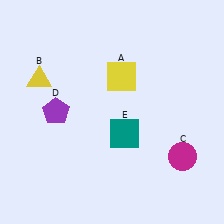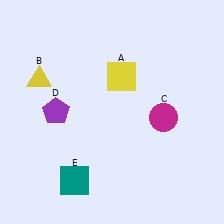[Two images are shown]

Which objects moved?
The objects that moved are: the magenta circle (C), the teal square (E).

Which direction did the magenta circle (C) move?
The magenta circle (C) moved up.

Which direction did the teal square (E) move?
The teal square (E) moved left.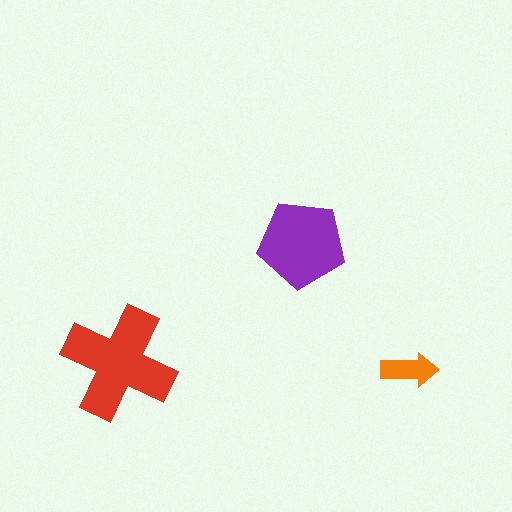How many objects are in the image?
There are 3 objects in the image.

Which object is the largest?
The red cross.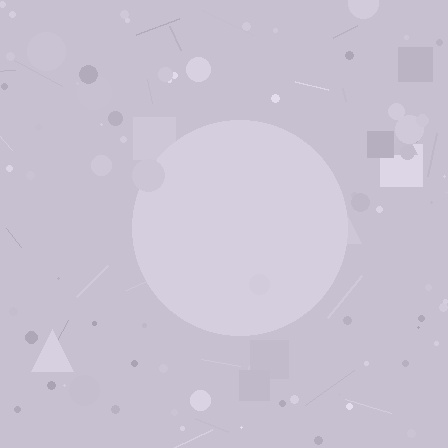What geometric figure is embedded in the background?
A circle is embedded in the background.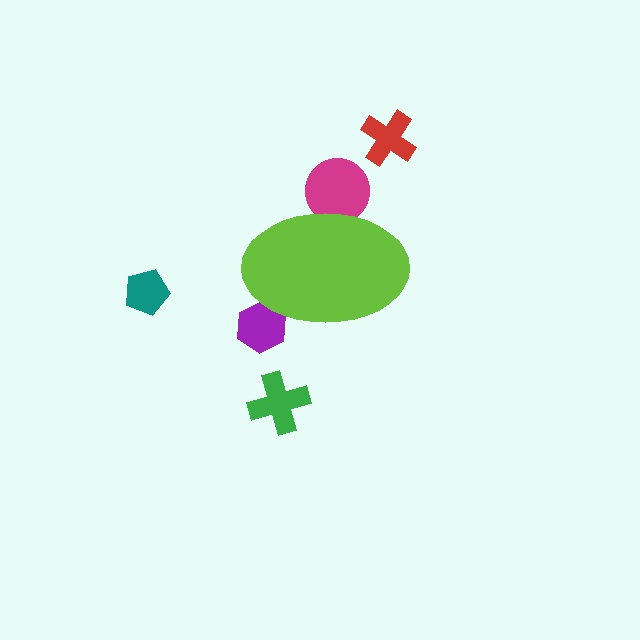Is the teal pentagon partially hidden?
No, the teal pentagon is fully visible.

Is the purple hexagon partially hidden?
Yes, the purple hexagon is partially hidden behind the lime ellipse.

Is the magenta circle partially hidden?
Yes, the magenta circle is partially hidden behind the lime ellipse.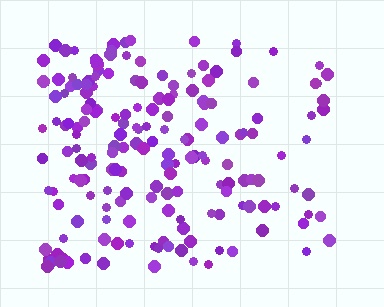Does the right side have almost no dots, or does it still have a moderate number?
Still a moderate number, just noticeably fewer than the left.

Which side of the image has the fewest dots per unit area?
The right.